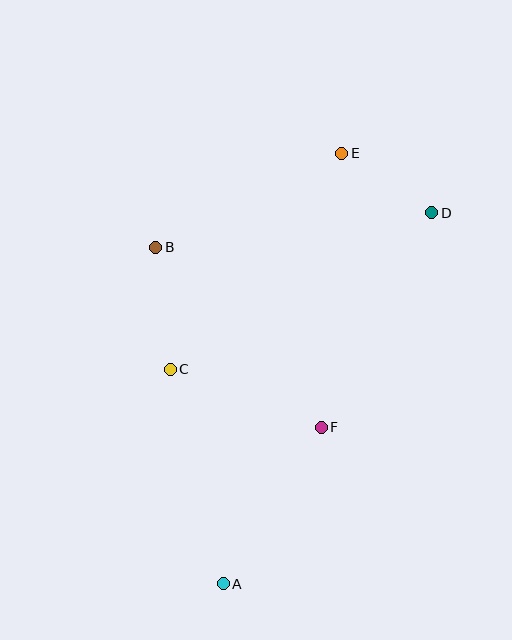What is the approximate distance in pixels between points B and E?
The distance between B and E is approximately 208 pixels.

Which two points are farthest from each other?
Points A and E are farthest from each other.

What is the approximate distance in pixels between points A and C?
The distance between A and C is approximately 221 pixels.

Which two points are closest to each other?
Points D and E are closest to each other.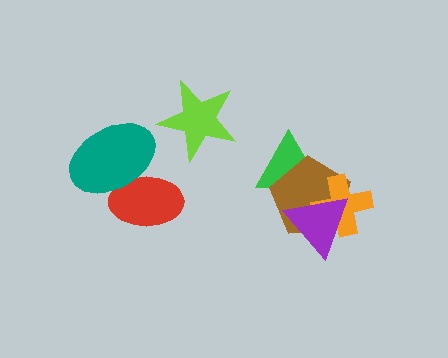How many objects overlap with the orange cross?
2 objects overlap with the orange cross.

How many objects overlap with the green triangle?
2 objects overlap with the green triangle.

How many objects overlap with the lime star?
0 objects overlap with the lime star.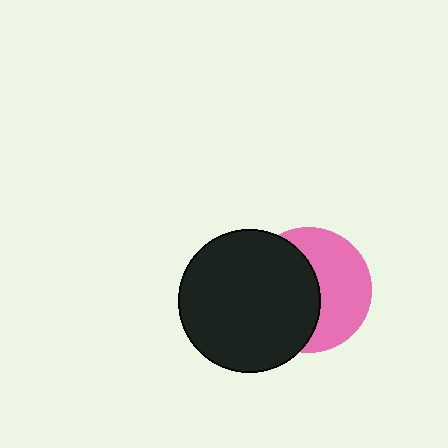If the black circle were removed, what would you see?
You would see the complete pink circle.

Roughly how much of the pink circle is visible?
About half of it is visible (roughly 49%).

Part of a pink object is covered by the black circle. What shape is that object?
It is a circle.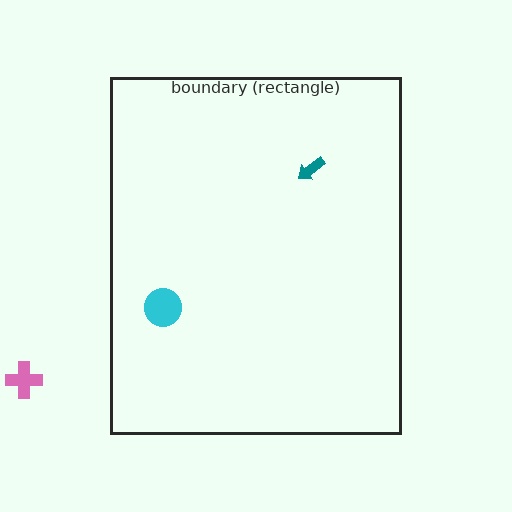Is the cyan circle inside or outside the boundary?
Inside.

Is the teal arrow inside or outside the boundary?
Inside.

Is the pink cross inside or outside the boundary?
Outside.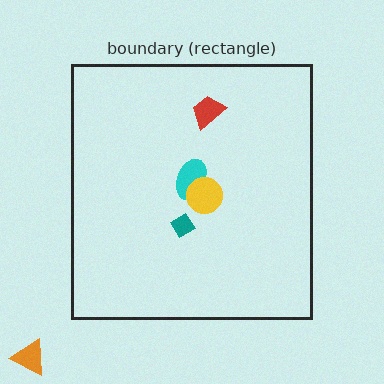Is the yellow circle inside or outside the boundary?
Inside.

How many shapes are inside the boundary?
4 inside, 1 outside.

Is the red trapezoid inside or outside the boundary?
Inside.